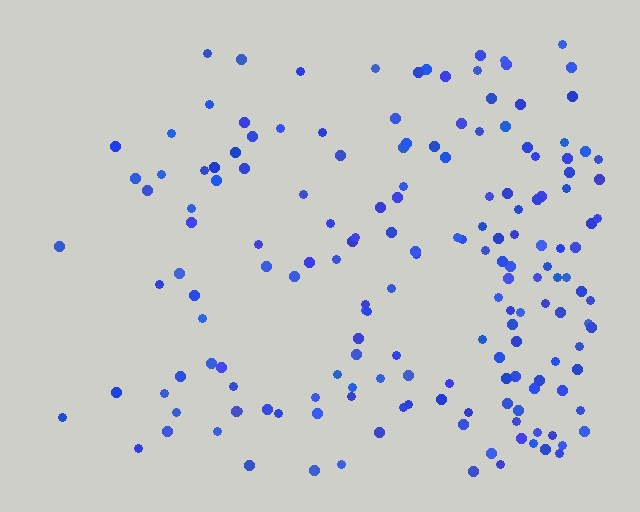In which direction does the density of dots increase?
From left to right, with the right side densest.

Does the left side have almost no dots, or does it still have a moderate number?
Still a moderate number, just noticeably fewer than the right.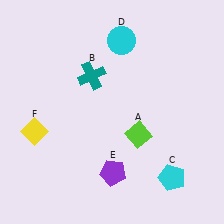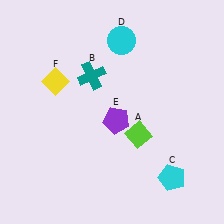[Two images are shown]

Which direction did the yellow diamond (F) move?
The yellow diamond (F) moved up.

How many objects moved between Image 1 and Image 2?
2 objects moved between the two images.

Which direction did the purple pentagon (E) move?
The purple pentagon (E) moved up.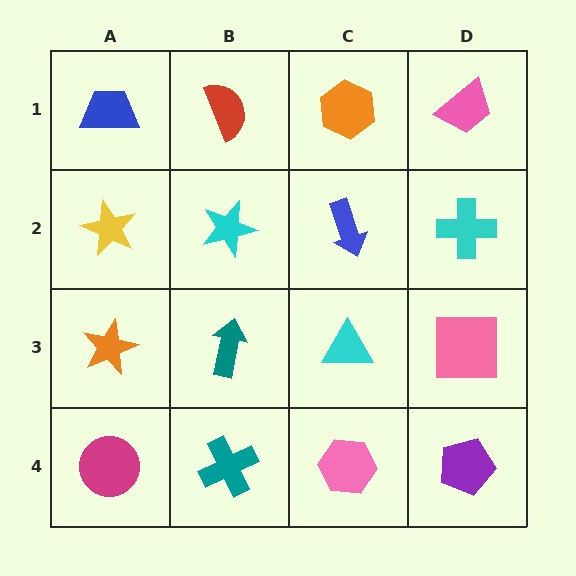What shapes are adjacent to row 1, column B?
A cyan star (row 2, column B), a blue trapezoid (row 1, column A), an orange hexagon (row 1, column C).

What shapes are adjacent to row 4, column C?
A cyan triangle (row 3, column C), a teal cross (row 4, column B), a purple pentagon (row 4, column D).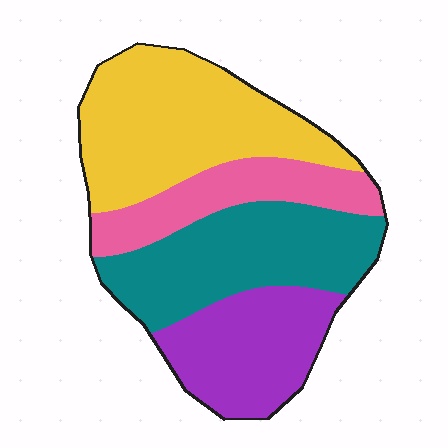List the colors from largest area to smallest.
From largest to smallest: yellow, teal, purple, pink.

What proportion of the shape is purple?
Purple takes up about one fifth (1/5) of the shape.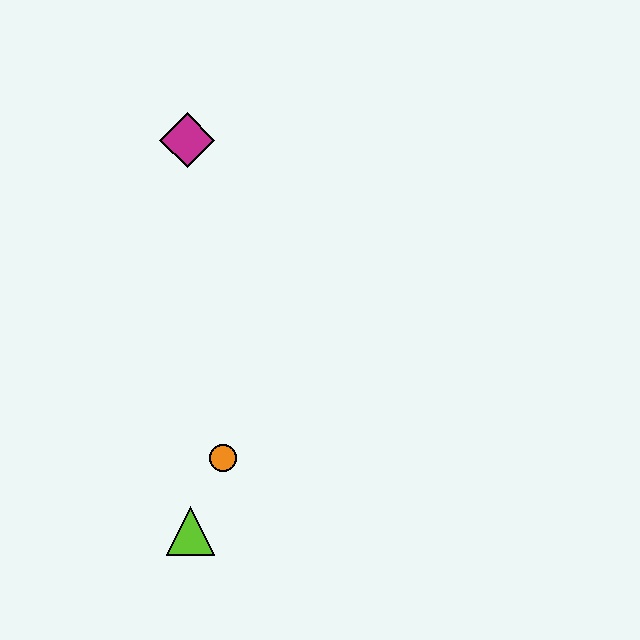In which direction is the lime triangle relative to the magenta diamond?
The lime triangle is below the magenta diamond.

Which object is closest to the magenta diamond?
The orange circle is closest to the magenta diamond.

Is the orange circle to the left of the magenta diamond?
No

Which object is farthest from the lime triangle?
The magenta diamond is farthest from the lime triangle.